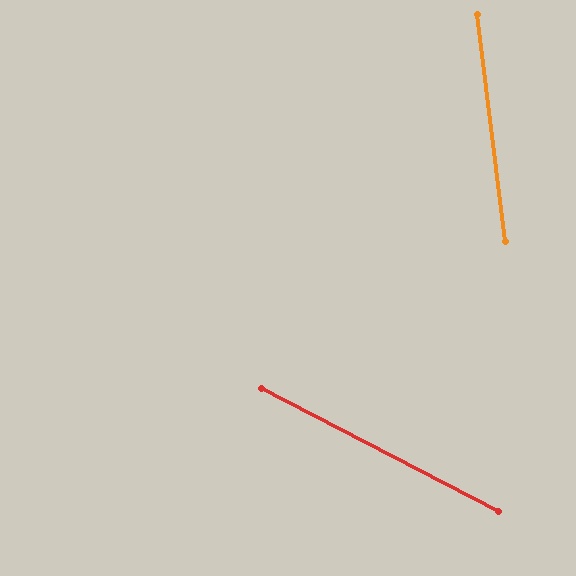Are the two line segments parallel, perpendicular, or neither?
Neither parallel nor perpendicular — they differ by about 56°.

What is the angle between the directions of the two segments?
Approximately 56 degrees.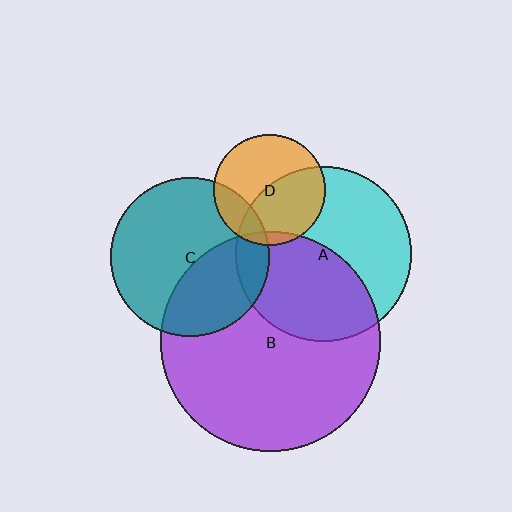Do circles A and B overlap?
Yes.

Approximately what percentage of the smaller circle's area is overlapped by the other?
Approximately 45%.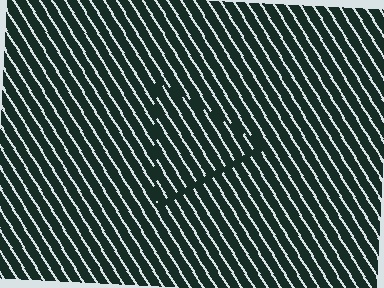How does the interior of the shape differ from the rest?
The interior of the shape contains the same grating, shifted by half a period — the contour is defined by the phase discontinuity where line-ends from the inner and outer gratings abut.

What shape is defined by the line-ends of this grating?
An illusory triangle. The interior of the shape contains the same grating, shifted by half a period — the contour is defined by the phase discontinuity where line-ends from the inner and outer gratings abut.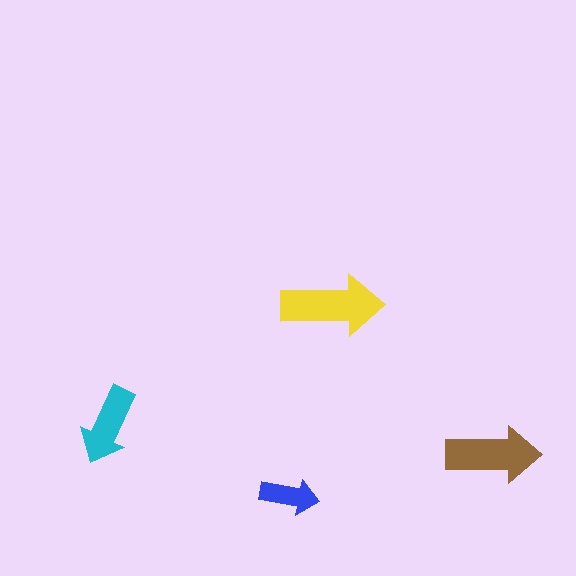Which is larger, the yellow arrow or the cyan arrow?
The yellow one.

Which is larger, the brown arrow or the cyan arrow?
The brown one.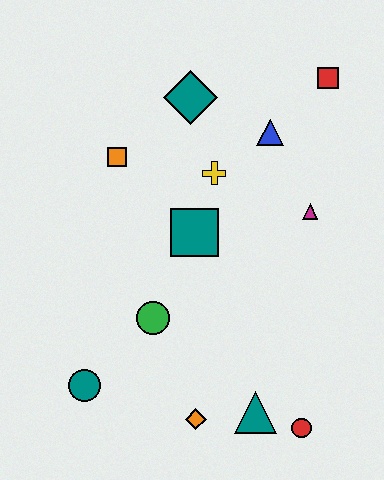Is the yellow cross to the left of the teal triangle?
Yes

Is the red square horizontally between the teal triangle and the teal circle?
No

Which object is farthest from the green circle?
The red square is farthest from the green circle.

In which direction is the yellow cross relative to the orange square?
The yellow cross is to the right of the orange square.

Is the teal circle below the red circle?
No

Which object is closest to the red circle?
The teal triangle is closest to the red circle.